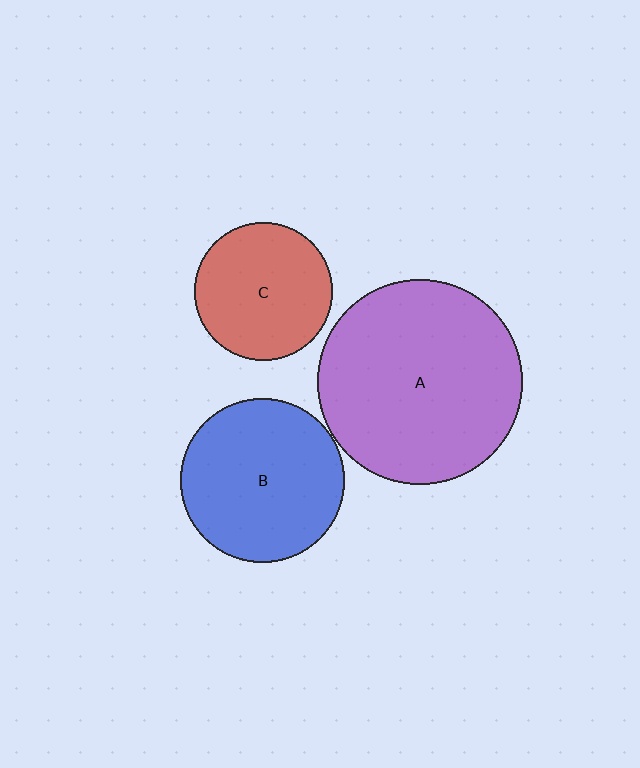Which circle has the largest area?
Circle A (purple).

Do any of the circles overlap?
No, none of the circles overlap.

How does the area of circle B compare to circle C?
Approximately 1.4 times.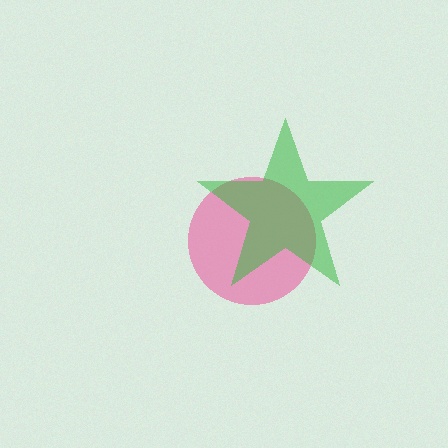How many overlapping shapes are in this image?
There are 2 overlapping shapes in the image.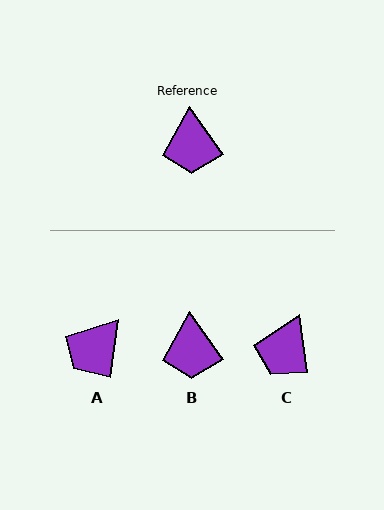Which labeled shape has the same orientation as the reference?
B.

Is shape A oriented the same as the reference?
No, it is off by about 44 degrees.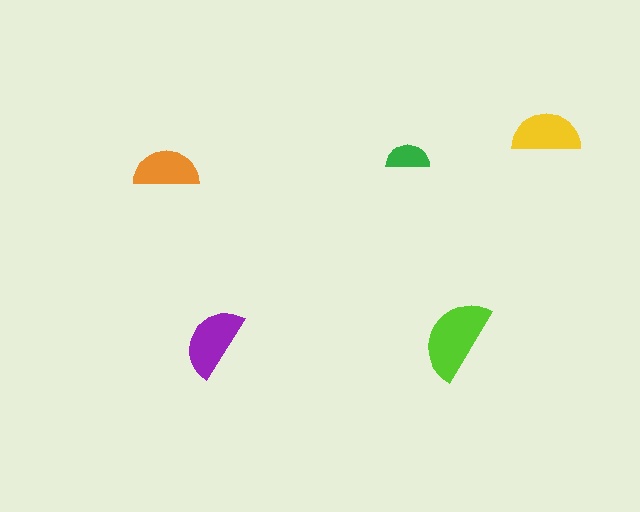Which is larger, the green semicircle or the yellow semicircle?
The yellow one.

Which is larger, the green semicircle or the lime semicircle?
The lime one.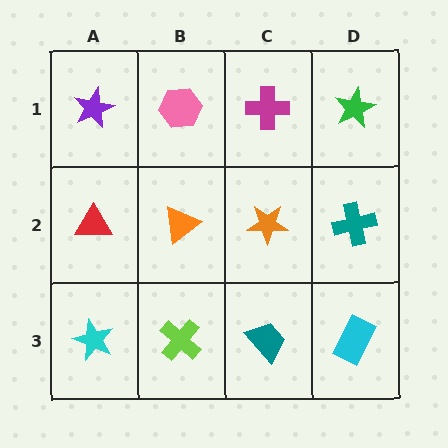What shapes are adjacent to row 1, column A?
A red triangle (row 2, column A), a pink hexagon (row 1, column B).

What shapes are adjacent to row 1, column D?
A teal cross (row 2, column D), a magenta cross (row 1, column C).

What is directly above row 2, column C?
A magenta cross.